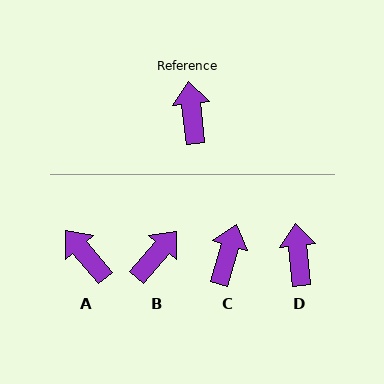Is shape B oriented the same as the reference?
No, it is off by about 47 degrees.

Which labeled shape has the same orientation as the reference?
D.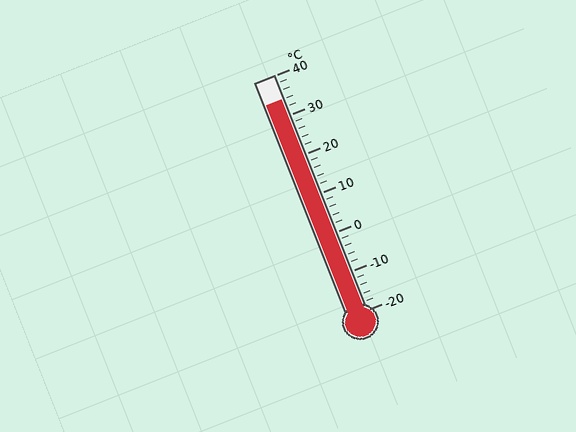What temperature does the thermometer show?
The thermometer shows approximately 34°C.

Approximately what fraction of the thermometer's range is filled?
The thermometer is filled to approximately 90% of its range.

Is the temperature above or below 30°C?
The temperature is above 30°C.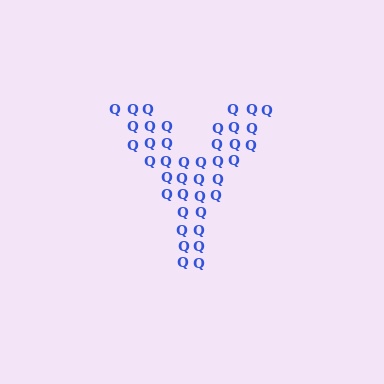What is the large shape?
The large shape is the letter Y.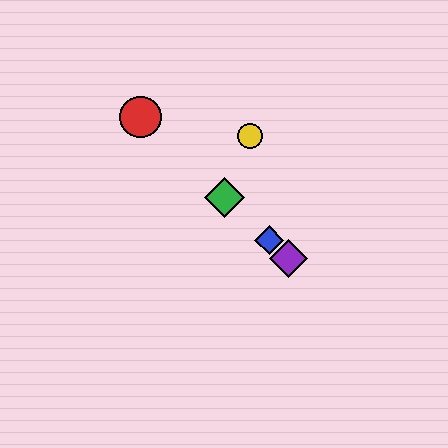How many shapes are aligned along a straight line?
4 shapes (the red circle, the blue diamond, the green diamond, the purple diamond) are aligned along a straight line.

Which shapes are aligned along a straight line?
The red circle, the blue diamond, the green diamond, the purple diamond are aligned along a straight line.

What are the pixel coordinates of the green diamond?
The green diamond is at (224, 197).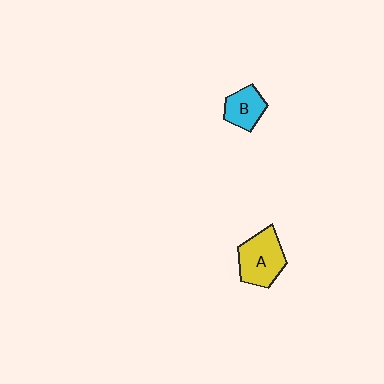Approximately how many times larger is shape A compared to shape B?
Approximately 1.5 times.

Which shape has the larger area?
Shape A (yellow).